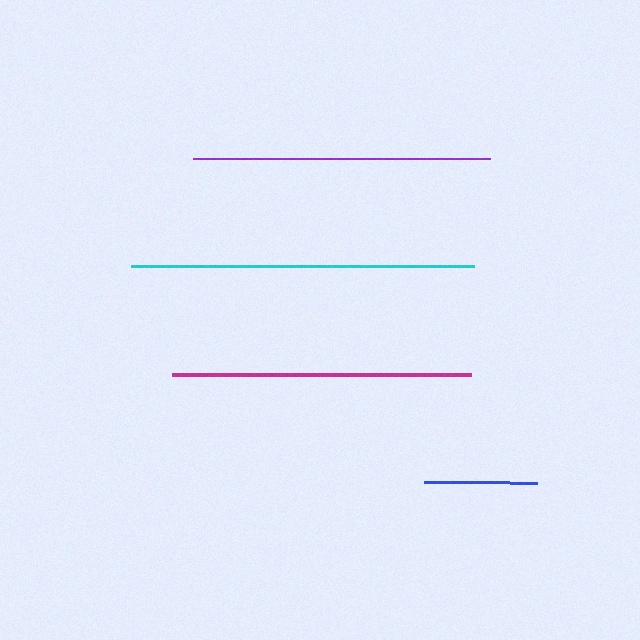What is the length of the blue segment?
The blue segment is approximately 113 pixels long.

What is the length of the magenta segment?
The magenta segment is approximately 298 pixels long.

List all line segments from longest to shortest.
From longest to shortest: cyan, magenta, purple, blue.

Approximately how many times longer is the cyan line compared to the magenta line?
The cyan line is approximately 1.2 times the length of the magenta line.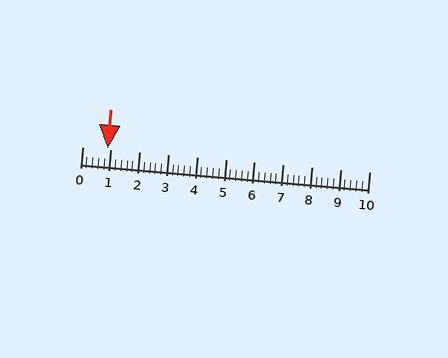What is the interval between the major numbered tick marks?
The major tick marks are spaced 1 units apart.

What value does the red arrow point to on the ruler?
The red arrow points to approximately 0.9.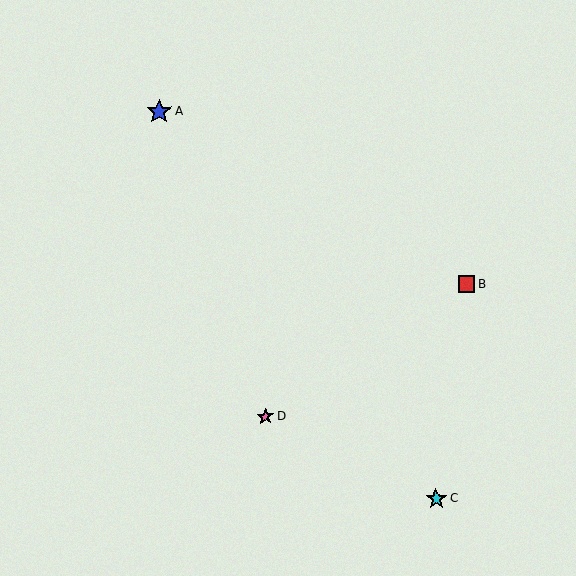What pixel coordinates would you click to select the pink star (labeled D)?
Click at (265, 417) to select the pink star D.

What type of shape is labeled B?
Shape B is a red square.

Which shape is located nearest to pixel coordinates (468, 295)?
The red square (labeled B) at (467, 284) is nearest to that location.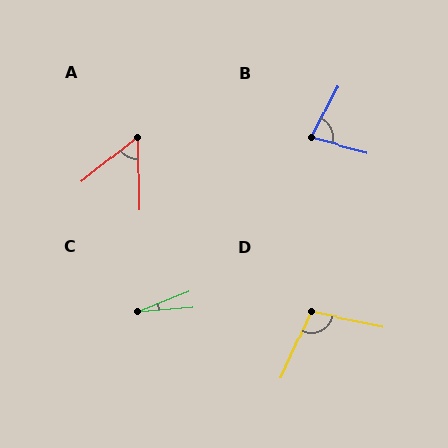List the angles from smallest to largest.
C (17°), A (52°), B (78°), D (102°).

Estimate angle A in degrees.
Approximately 52 degrees.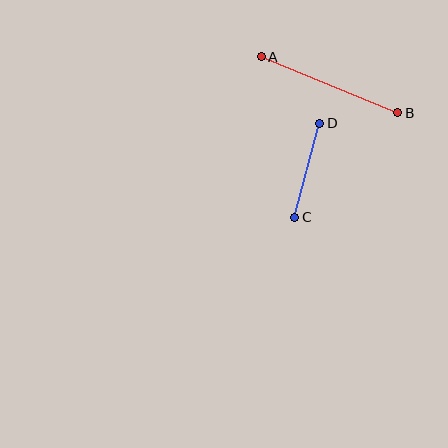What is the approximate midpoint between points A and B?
The midpoint is at approximately (330, 85) pixels.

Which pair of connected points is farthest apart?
Points A and B are farthest apart.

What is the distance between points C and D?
The distance is approximately 97 pixels.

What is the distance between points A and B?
The distance is approximately 147 pixels.